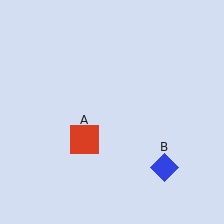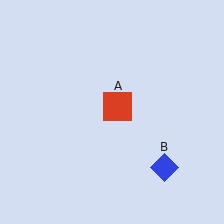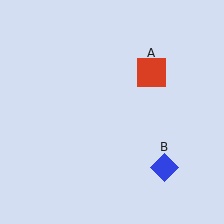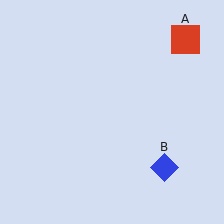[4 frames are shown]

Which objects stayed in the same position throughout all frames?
Blue diamond (object B) remained stationary.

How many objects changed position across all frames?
1 object changed position: red square (object A).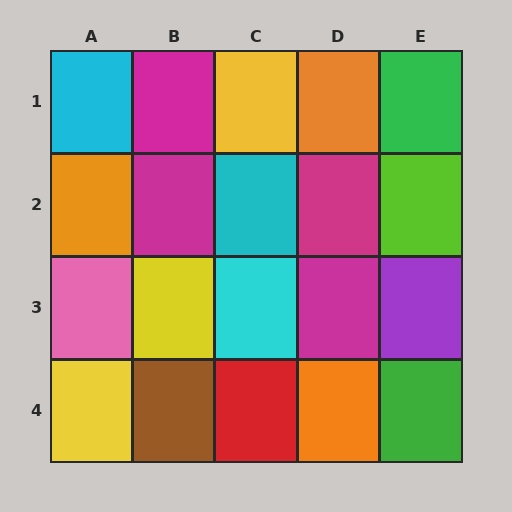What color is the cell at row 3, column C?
Cyan.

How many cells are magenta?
4 cells are magenta.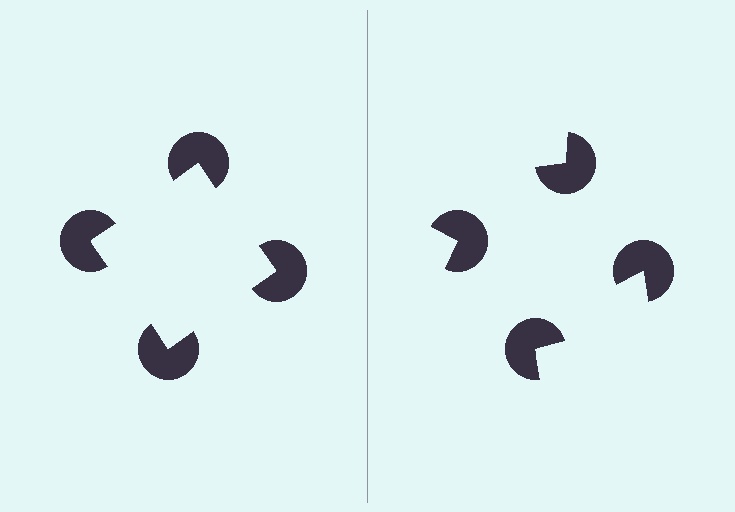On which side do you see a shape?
An illusory square appears on the left side. On the right side the wedge cuts are rotated, so no coherent shape forms.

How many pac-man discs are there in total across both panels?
8 — 4 on each side.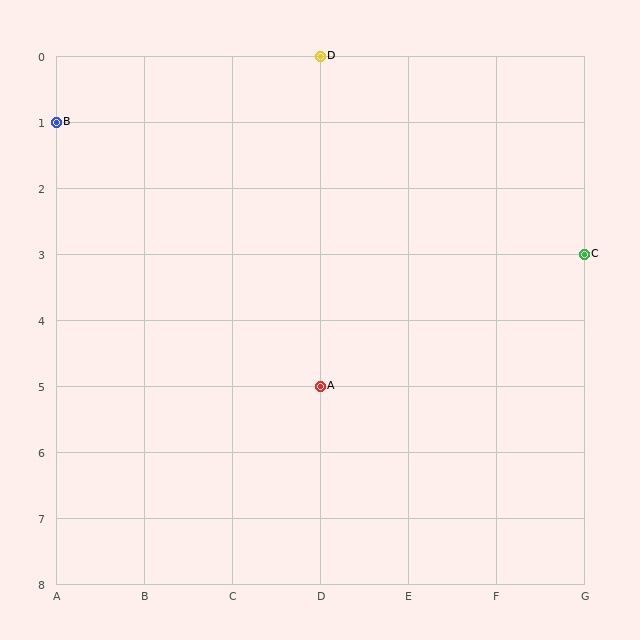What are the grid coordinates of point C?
Point C is at grid coordinates (G, 3).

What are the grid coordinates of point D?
Point D is at grid coordinates (D, 0).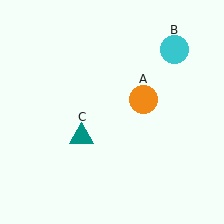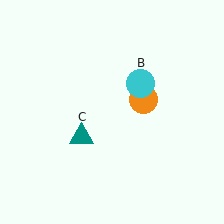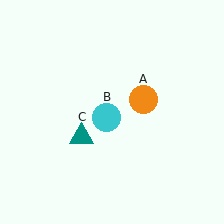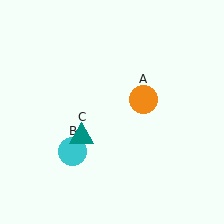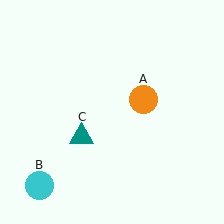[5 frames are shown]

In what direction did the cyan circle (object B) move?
The cyan circle (object B) moved down and to the left.